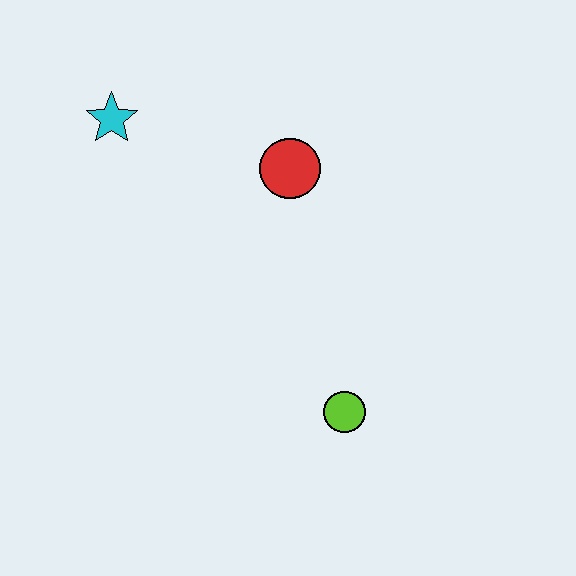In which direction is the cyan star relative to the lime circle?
The cyan star is above the lime circle.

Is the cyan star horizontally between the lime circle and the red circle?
No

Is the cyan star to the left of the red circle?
Yes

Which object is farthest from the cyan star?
The lime circle is farthest from the cyan star.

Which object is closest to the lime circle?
The red circle is closest to the lime circle.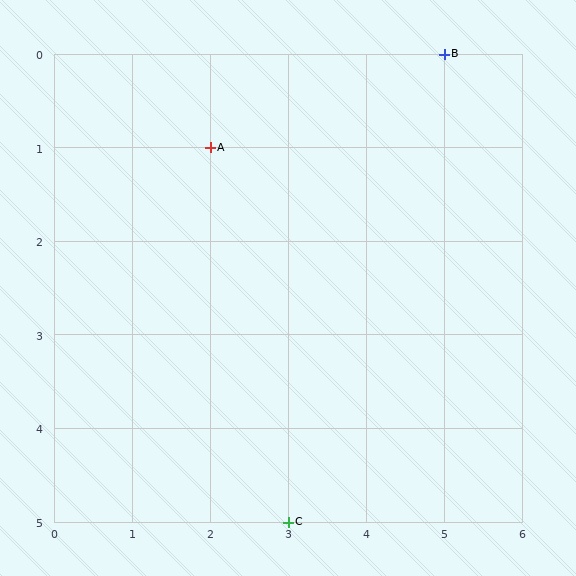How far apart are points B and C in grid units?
Points B and C are 2 columns and 5 rows apart (about 5.4 grid units diagonally).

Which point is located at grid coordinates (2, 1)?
Point A is at (2, 1).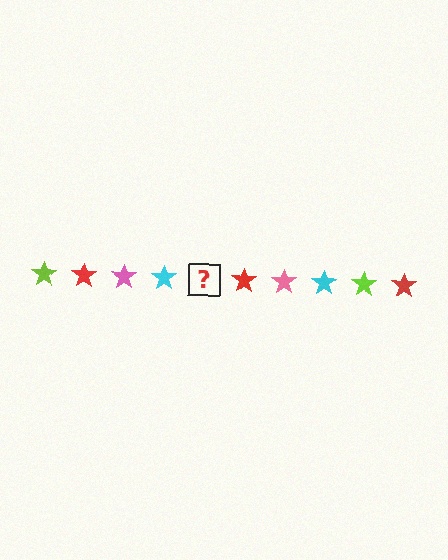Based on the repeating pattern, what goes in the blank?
The blank should be a lime star.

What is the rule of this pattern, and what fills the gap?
The rule is that the pattern cycles through lime, red, pink, cyan stars. The gap should be filled with a lime star.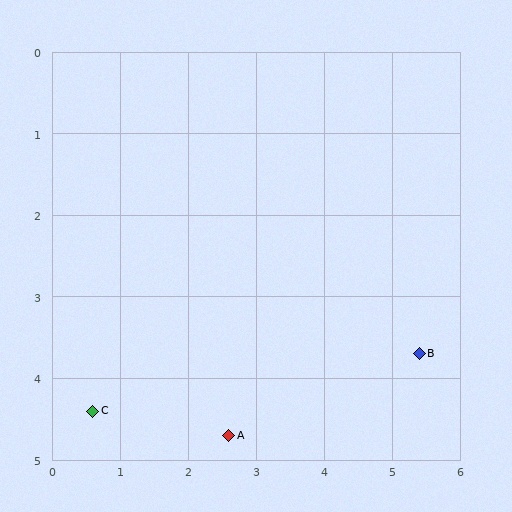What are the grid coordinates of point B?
Point B is at approximately (5.4, 3.7).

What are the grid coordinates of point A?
Point A is at approximately (2.6, 4.7).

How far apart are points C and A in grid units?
Points C and A are about 2.0 grid units apart.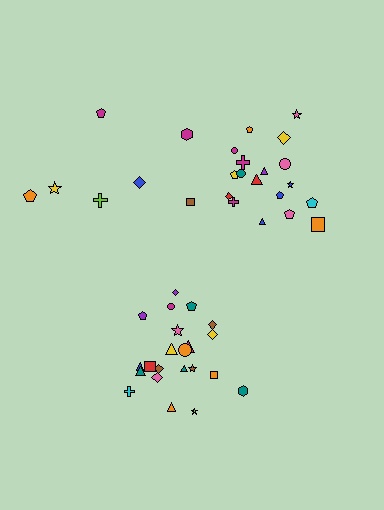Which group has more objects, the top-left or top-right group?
The top-right group.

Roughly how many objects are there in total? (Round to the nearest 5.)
Roughly 45 objects in total.